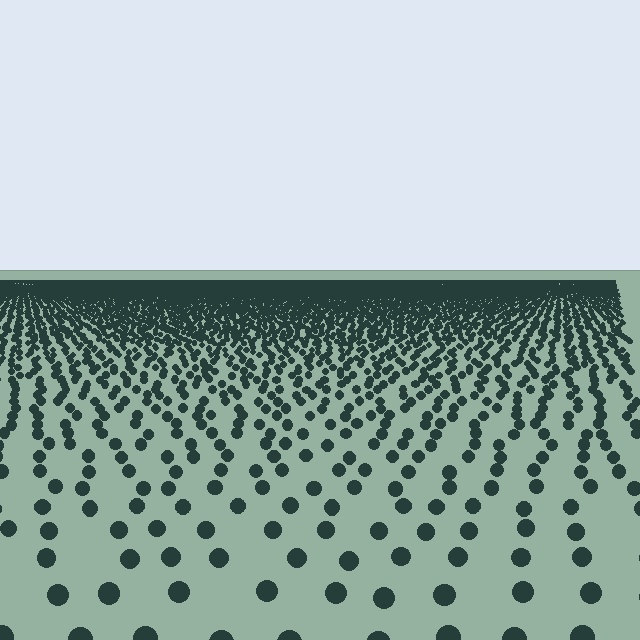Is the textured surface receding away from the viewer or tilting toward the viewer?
The surface is receding away from the viewer. Texture elements get smaller and denser toward the top.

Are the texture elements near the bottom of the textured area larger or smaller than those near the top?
Larger. Near the bottom, elements are closer to the viewer and appear at a bigger on-screen size.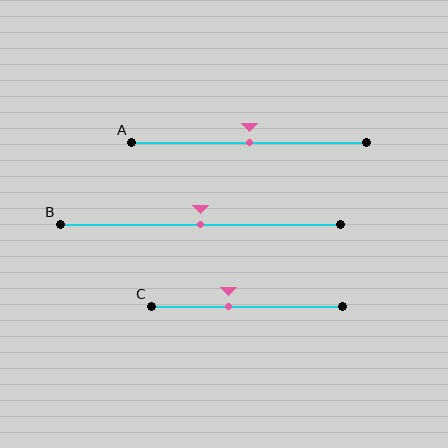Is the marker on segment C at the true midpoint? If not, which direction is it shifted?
No, the marker on segment C is shifted to the left by about 9% of the segment length.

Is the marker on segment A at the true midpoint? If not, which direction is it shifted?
Yes, the marker on segment A is at the true midpoint.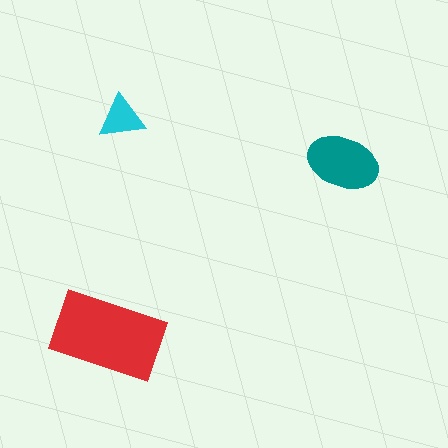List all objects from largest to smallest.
The red rectangle, the teal ellipse, the cyan triangle.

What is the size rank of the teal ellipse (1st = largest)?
2nd.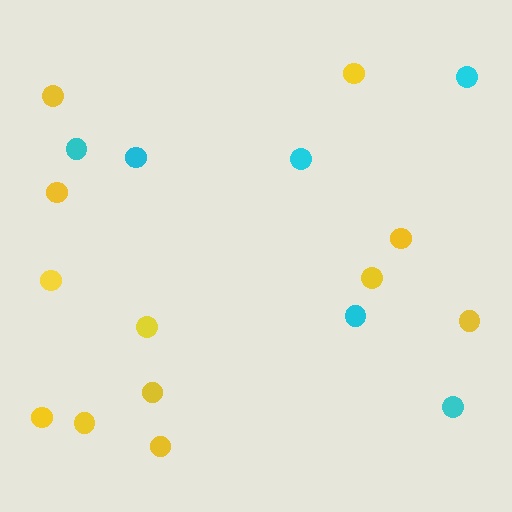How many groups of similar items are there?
There are 2 groups: one group of yellow circles (12) and one group of cyan circles (6).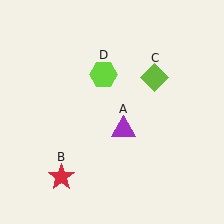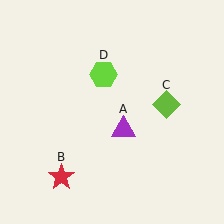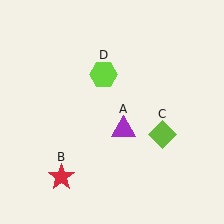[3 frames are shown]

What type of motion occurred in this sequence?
The lime diamond (object C) rotated clockwise around the center of the scene.